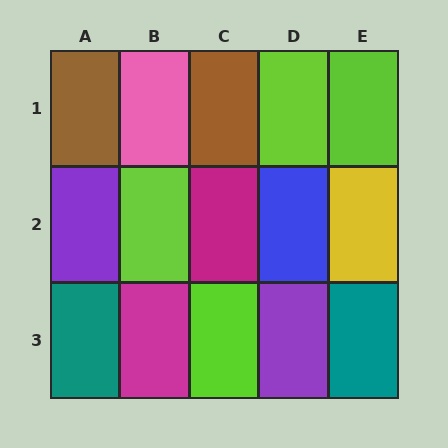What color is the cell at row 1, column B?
Pink.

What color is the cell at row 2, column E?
Yellow.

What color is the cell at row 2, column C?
Magenta.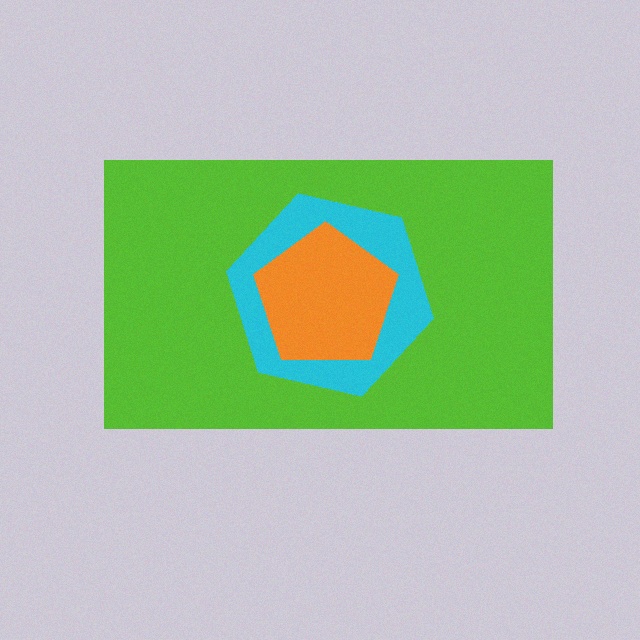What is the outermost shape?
The lime rectangle.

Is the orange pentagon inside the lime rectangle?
Yes.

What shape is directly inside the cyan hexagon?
The orange pentagon.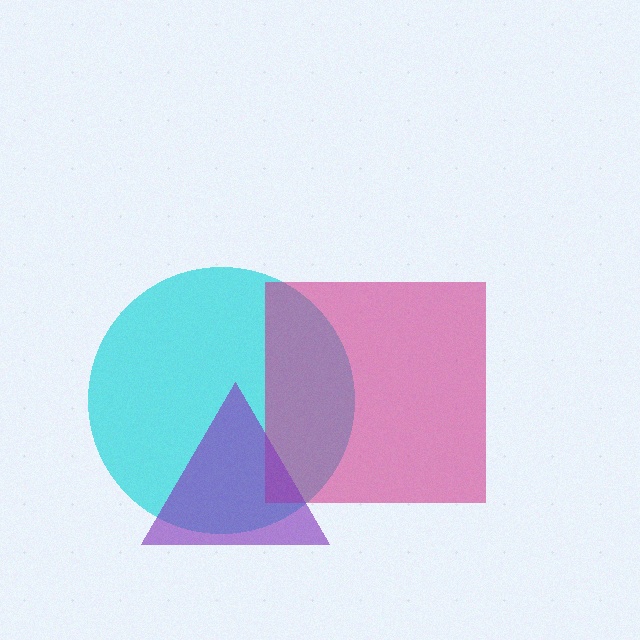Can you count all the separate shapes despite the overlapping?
Yes, there are 3 separate shapes.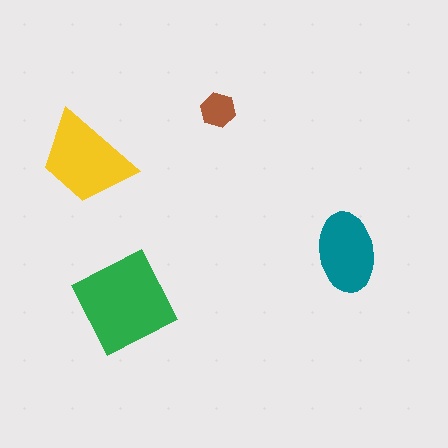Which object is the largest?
The green diamond.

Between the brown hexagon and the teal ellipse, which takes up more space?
The teal ellipse.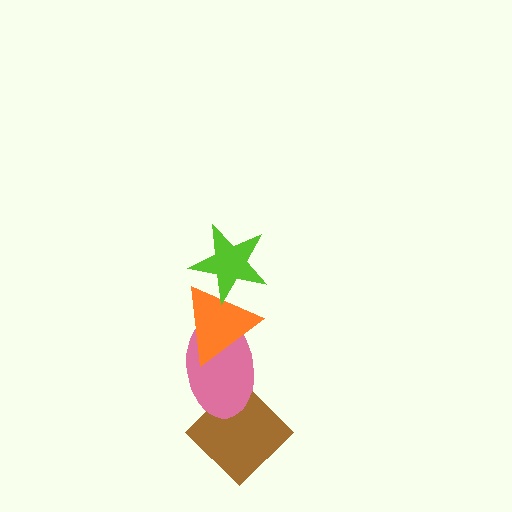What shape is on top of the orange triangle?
The lime star is on top of the orange triangle.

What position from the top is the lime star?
The lime star is 1st from the top.